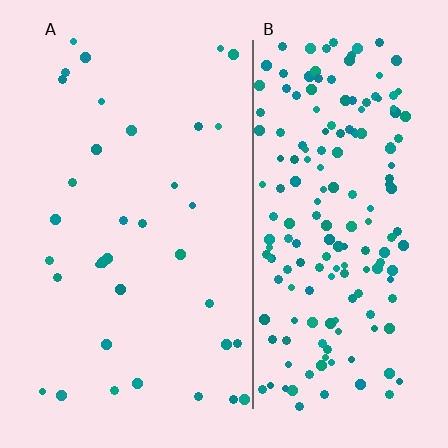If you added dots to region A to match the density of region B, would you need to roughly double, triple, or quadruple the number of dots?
Approximately quadruple.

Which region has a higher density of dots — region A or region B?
B (the right).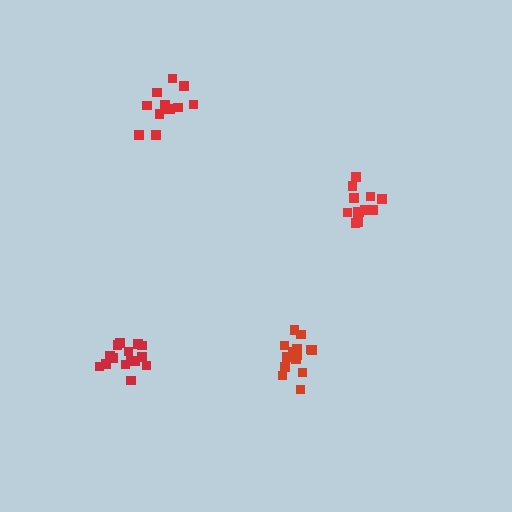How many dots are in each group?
Group 1: 13 dots, Group 2: 14 dots, Group 3: 15 dots, Group 4: 12 dots (54 total).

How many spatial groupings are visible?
There are 4 spatial groupings.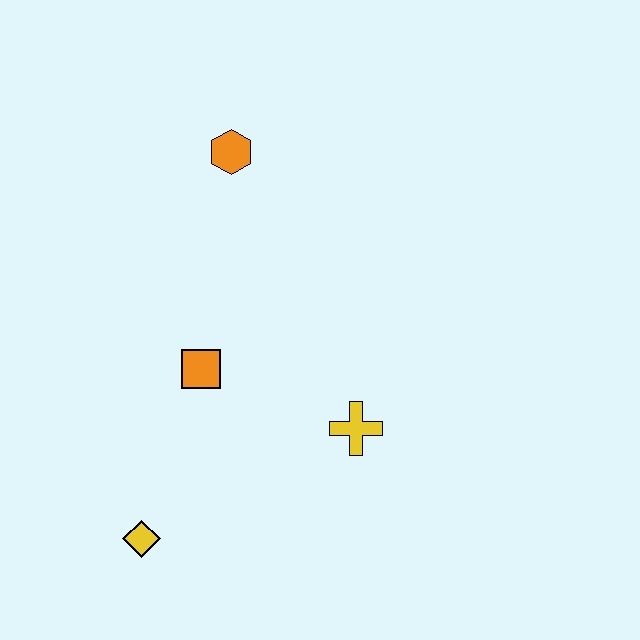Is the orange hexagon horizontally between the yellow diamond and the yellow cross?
Yes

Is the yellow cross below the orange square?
Yes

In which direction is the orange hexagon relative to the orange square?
The orange hexagon is above the orange square.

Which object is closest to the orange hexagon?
The orange square is closest to the orange hexagon.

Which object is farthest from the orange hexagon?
The yellow diamond is farthest from the orange hexagon.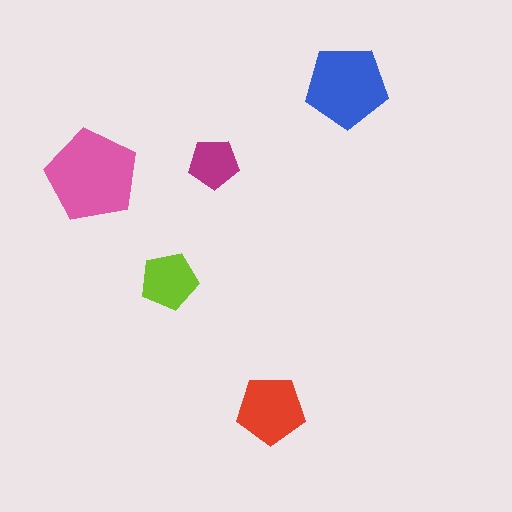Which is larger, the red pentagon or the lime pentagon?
The red one.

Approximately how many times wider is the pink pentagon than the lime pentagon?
About 1.5 times wider.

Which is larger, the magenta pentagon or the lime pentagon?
The lime one.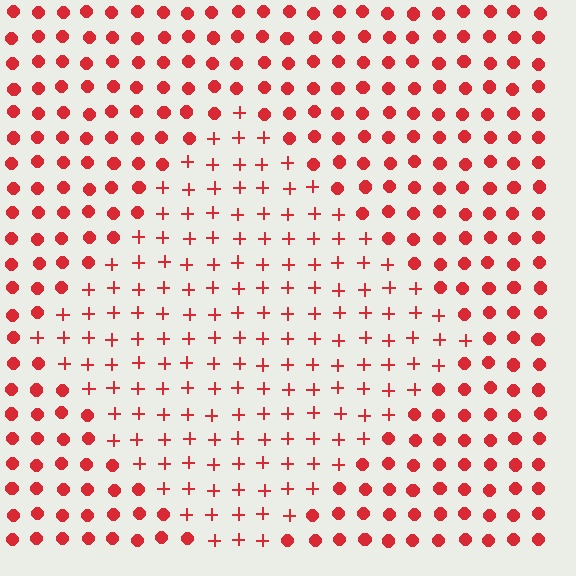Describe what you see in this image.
The image is filled with small red elements arranged in a uniform grid. A diamond-shaped region contains plus signs, while the surrounding area contains circles. The boundary is defined purely by the change in element shape.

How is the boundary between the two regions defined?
The boundary is defined by a change in element shape: plus signs inside vs. circles outside. All elements share the same color and spacing.